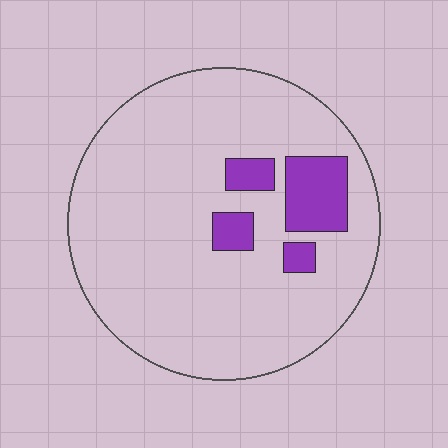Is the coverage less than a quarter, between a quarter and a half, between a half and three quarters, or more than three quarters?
Less than a quarter.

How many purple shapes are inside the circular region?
4.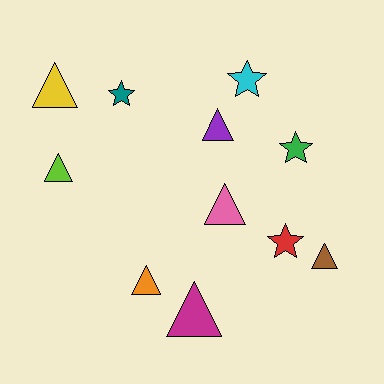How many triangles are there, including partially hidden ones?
There are 7 triangles.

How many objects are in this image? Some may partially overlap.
There are 11 objects.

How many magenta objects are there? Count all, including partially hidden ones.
There is 1 magenta object.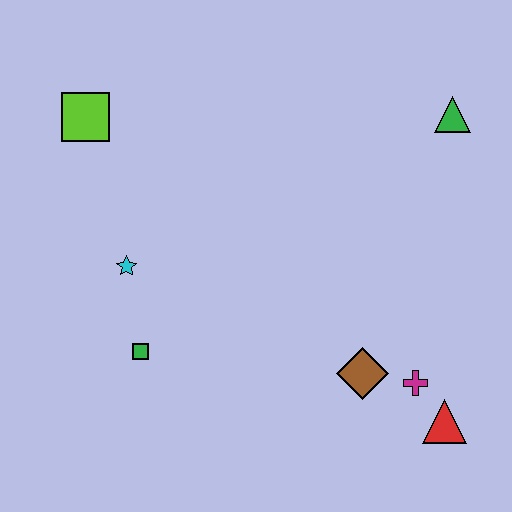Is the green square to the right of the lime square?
Yes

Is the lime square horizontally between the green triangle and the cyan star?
No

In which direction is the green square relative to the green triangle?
The green square is to the left of the green triangle.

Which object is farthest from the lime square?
The red triangle is farthest from the lime square.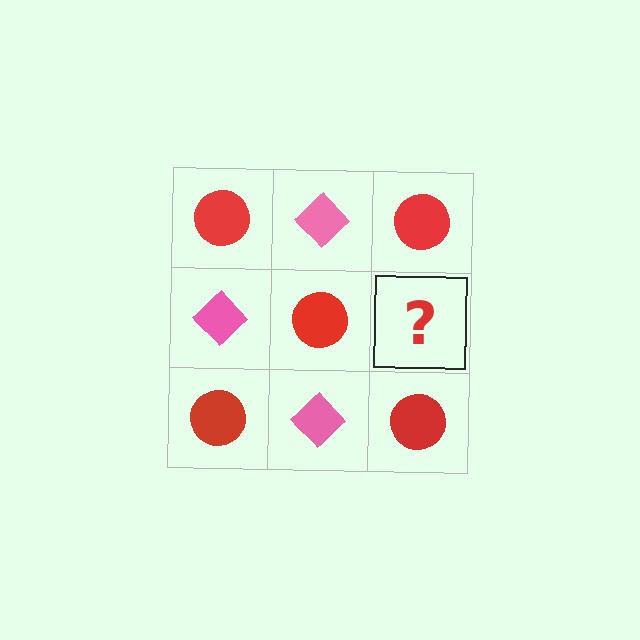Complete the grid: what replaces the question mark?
The question mark should be replaced with a pink diamond.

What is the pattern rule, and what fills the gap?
The rule is that it alternates red circle and pink diamond in a checkerboard pattern. The gap should be filled with a pink diamond.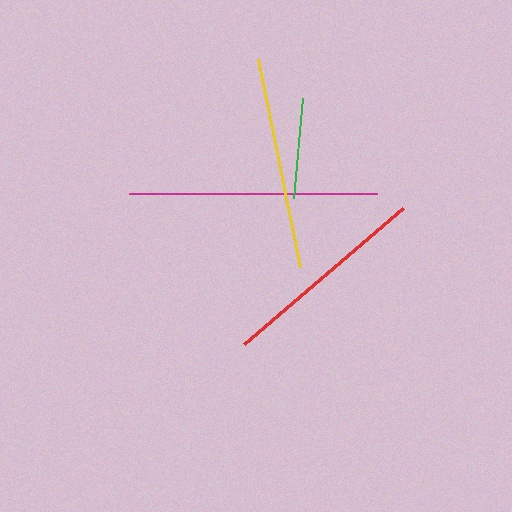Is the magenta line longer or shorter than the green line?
The magenta line is longer than the green line.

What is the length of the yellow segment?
The yellow segment is approximately 212 pixels long.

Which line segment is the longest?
The magenta line is the longest at approximately 248 pixels.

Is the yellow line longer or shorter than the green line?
The yellow line is longer than the green line.